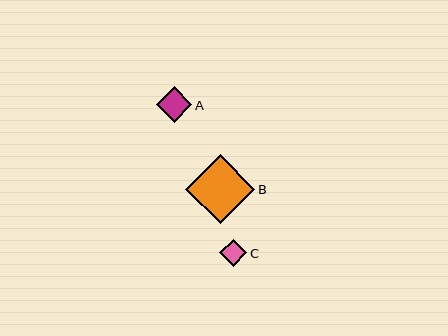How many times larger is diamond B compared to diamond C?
Diamond B is approximately 2.5 times the size of diamond C.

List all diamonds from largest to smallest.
From largest to smallest: B, A, C.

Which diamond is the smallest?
Diamond C is the smallest with a size of approximately 27 pixels.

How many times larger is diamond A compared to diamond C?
Diamond A is approximately 1.3 times the size of diamond C.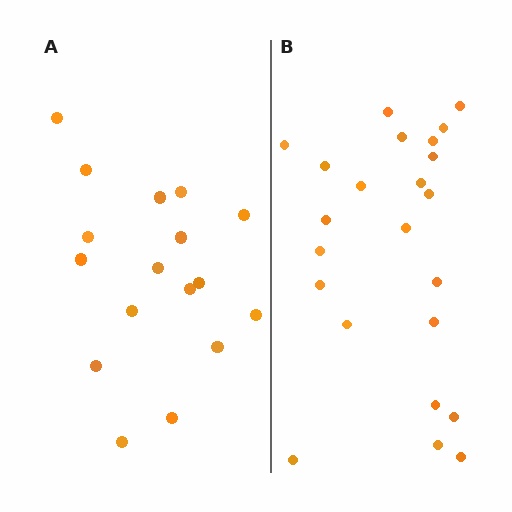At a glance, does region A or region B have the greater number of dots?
Region B (the right region) has more dots.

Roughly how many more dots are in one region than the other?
Region B has about 6 more dots than region A.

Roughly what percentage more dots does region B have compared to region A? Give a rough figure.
About 35% more.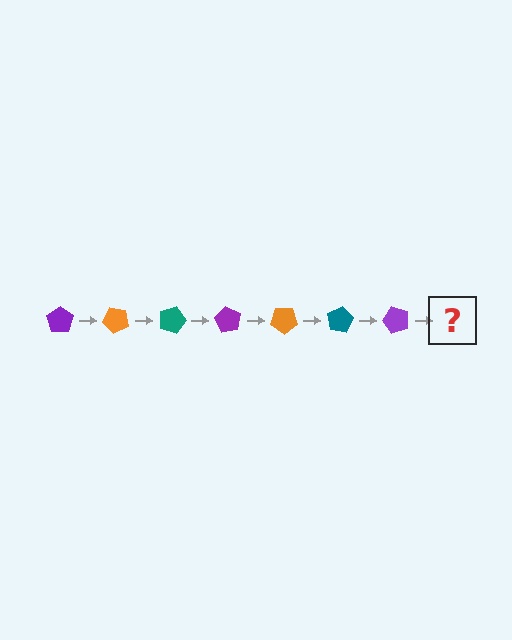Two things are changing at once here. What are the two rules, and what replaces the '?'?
The two rules are that it rotates 45 degrees each step and the color cycles through purple, orange, and teal. The '?' should be an orange pentagon, rotated 315 degrees from the start.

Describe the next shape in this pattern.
It should be an orange pentagon, rotated 315 degrees from the start.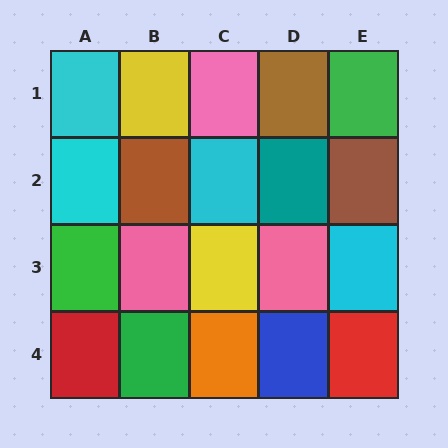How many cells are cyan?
4 cells are cyan.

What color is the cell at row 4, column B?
Green.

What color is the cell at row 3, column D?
Pink.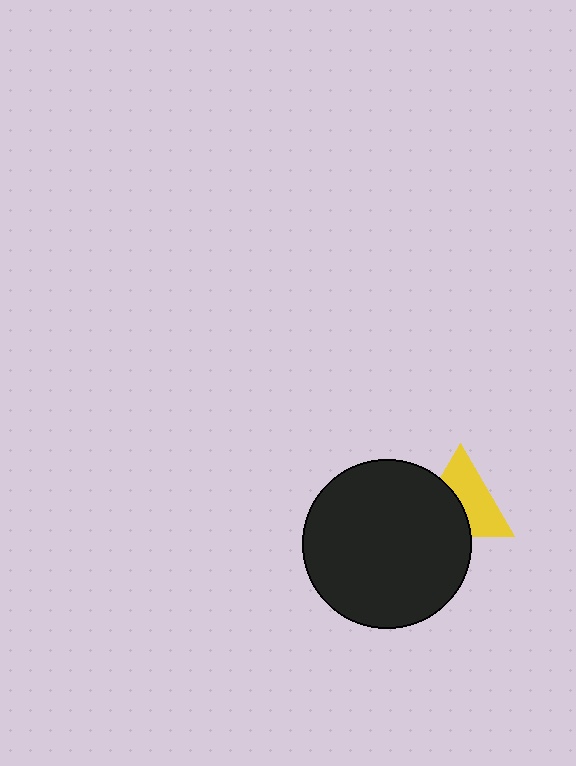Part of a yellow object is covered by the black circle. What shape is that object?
It is a triangle.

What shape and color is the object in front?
The object in front is a black circle.